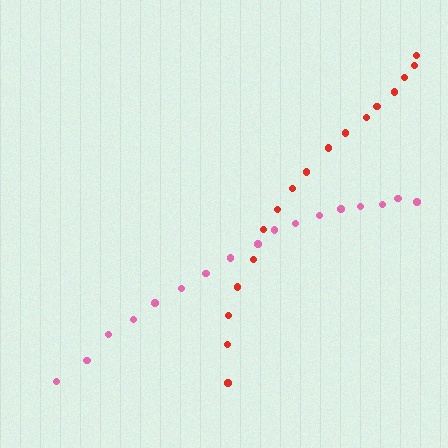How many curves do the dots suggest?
There are 2 distinct paths.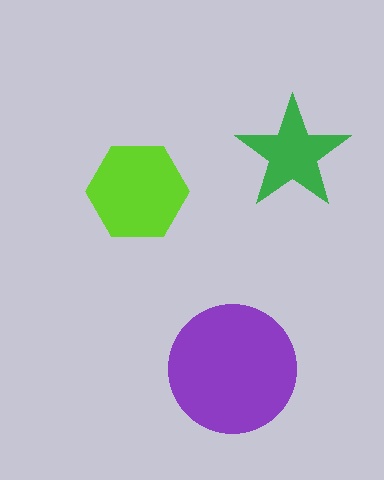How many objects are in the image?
There are 3 objects in the image.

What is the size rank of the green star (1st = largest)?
3rd.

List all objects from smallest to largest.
The green star, the lime hexagon, the purple circle.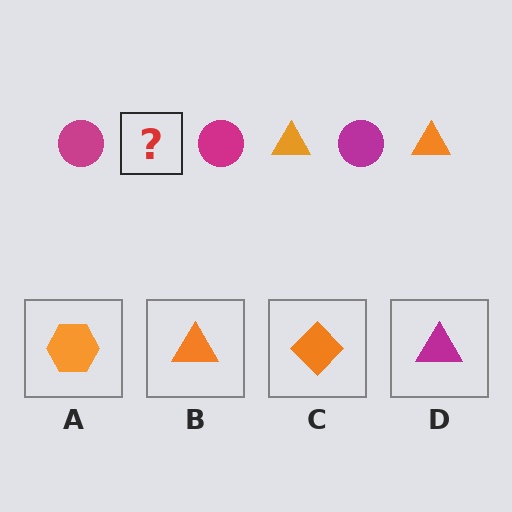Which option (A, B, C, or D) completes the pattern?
B.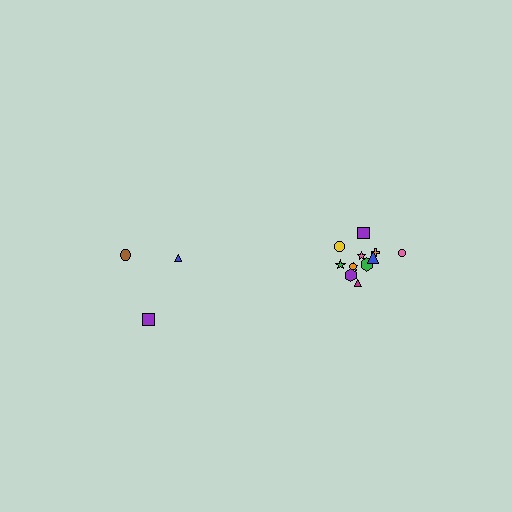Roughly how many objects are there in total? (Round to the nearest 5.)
Roughly 15 objects in total.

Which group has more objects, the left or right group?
The right group.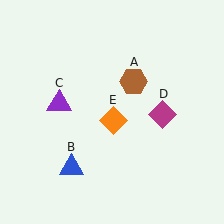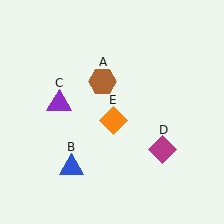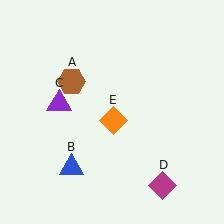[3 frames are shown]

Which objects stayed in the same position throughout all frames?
Blue triangle (object B) and purple triangle (object C) and orange diamond (object E) remained stationary.